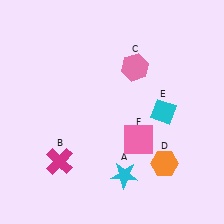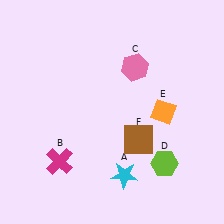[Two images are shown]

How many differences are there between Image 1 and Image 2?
There are 3 differences between the two images.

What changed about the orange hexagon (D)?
In Image 1, D is orange. In Image 2, it changed to lime.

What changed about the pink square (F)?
In Image 1, F is pink. In Image 2, it changed to brown.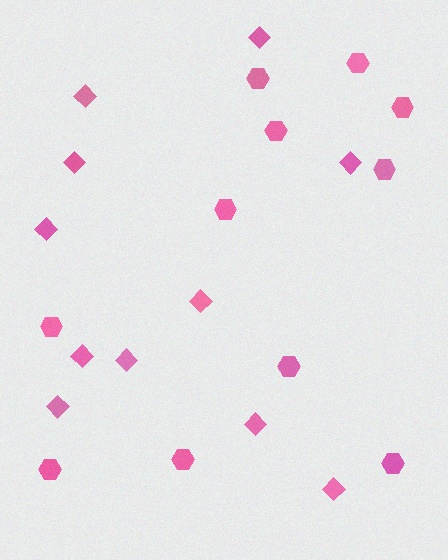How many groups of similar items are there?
There are 2 groups: one group of hexagons (11) and one group of diamonds (11).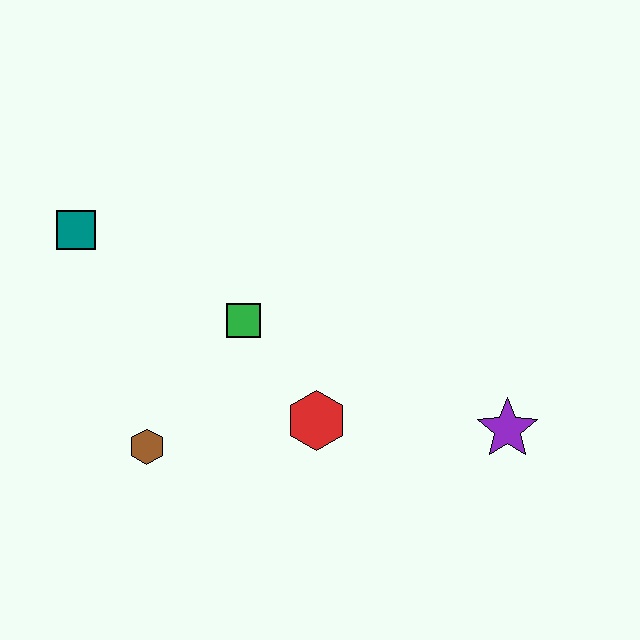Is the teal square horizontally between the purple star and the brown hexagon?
No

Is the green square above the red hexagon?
Yes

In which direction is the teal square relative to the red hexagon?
The teal square is to the left of the red hexagon.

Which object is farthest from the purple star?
The teal square is farthest from the purple star.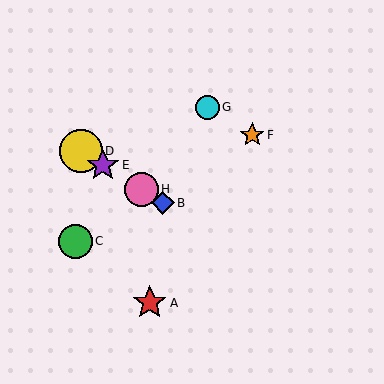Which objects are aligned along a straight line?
Objects B, D, E, H are aligned along a straight line.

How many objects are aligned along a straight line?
4 objects (B, D, E, H) are aligned along a straight line.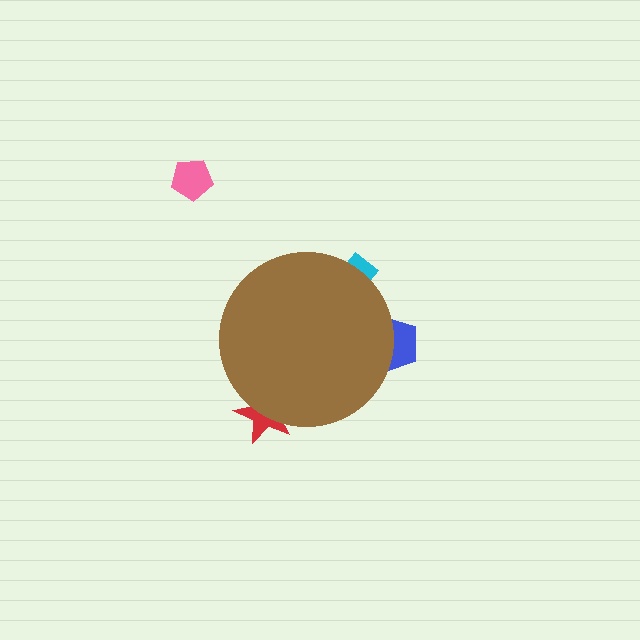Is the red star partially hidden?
Yes, the red star is partially hidden behind the brown circle.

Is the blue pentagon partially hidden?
Yes, the blue pentagon is partially hidden behind the brown circle.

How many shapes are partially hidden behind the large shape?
3 shapes are partially hidden.